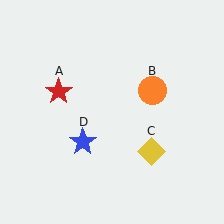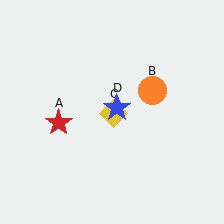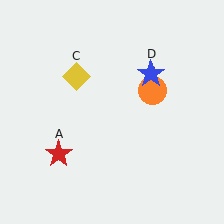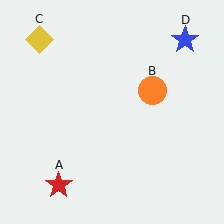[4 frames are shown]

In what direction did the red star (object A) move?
The red star (object A) moved down.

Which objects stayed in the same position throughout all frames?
Orange circle (object B) remained stationary.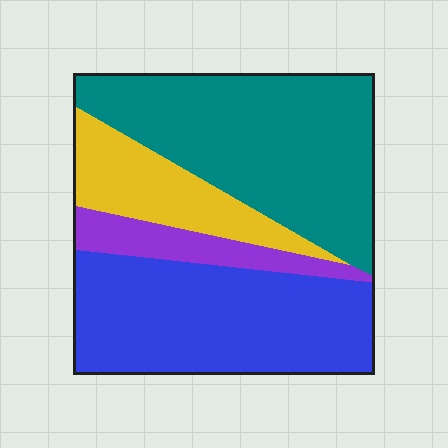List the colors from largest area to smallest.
From largest to smallest: teal, blue, yellow, purple.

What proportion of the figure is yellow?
Yellow takes up less than a sixth of the figure.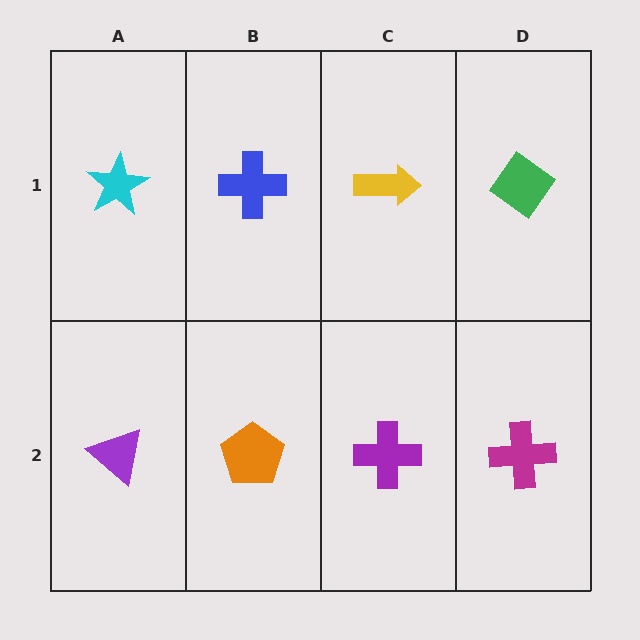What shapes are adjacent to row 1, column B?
An orange pentagon (row 2, column B), a cyan star (row 1, column A), a yellow arrow (row 1, column C).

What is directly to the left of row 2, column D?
A purple cross.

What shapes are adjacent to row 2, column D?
A green diamond (row 1, column D), a purple cross (row 2, column C).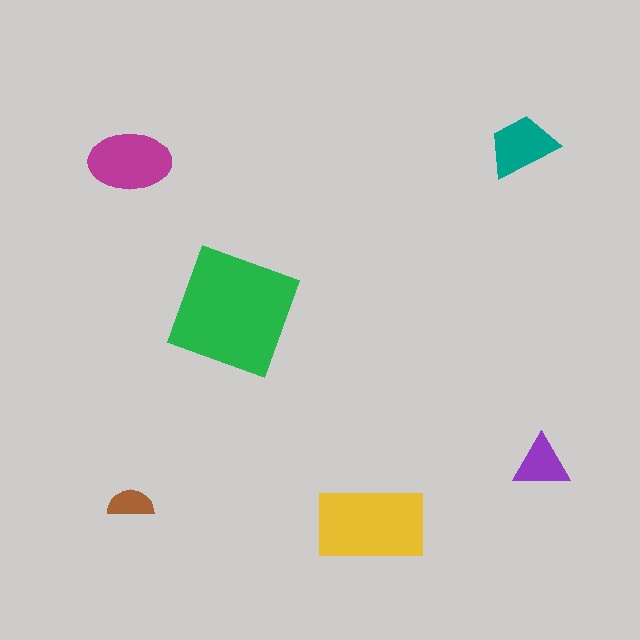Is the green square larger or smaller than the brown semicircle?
Larger.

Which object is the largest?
The green square.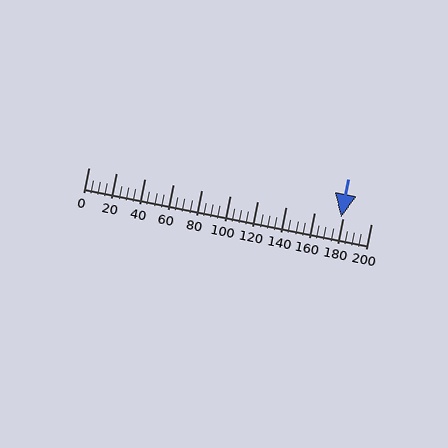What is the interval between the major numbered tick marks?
The major tick marks are spaced 20 units apart.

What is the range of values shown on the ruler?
The ruler shows values from 0 to 200.